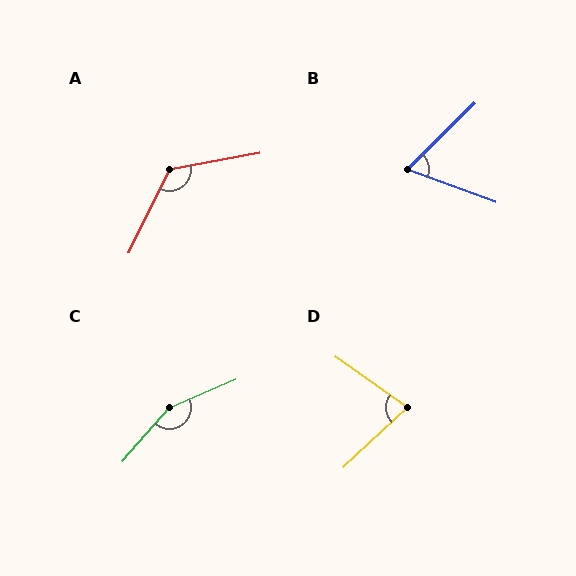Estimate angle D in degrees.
Approximately 78 degrees.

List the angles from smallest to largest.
B (65°), D (78°), A (126°), C (154°).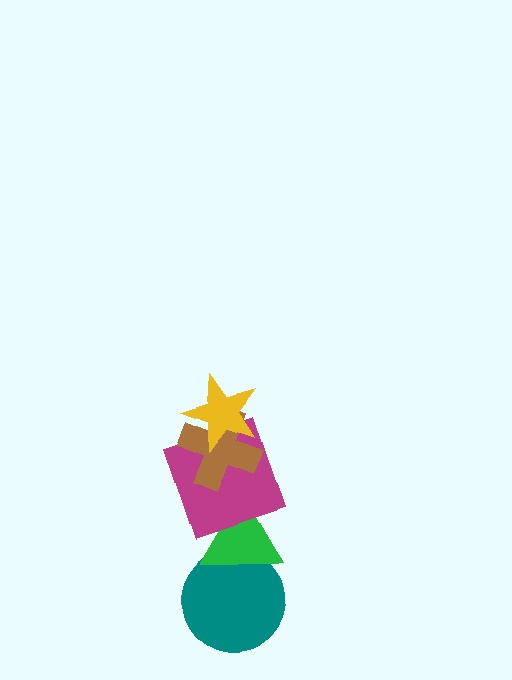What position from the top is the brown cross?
The brown cross is 2nd from the top.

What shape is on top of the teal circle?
The green triangle is on top of the teal circle.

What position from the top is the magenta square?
The magenta square is 3rd from the top.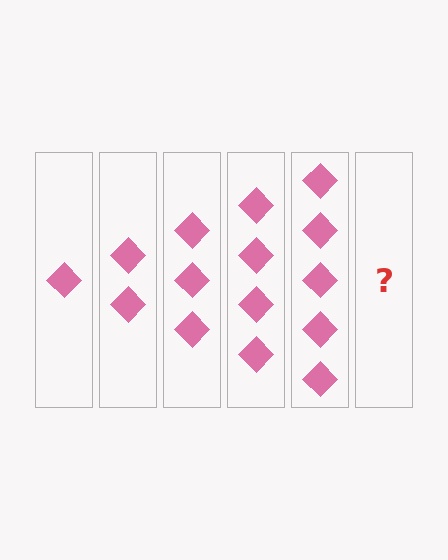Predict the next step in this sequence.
The next step is 6 diamonds.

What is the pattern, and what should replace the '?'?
The pattern is that each step adds one more diamond. The '?' should be 6 diamonds.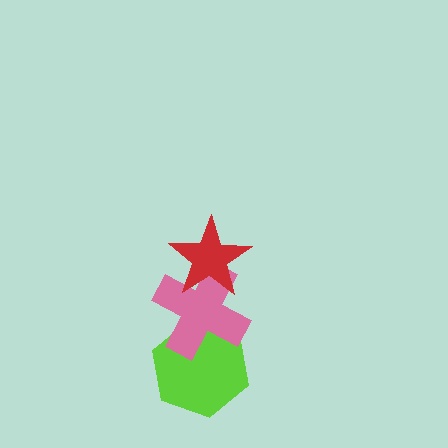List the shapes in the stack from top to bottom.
From top to bottom: the red star, the pink cross, the lime hexagon.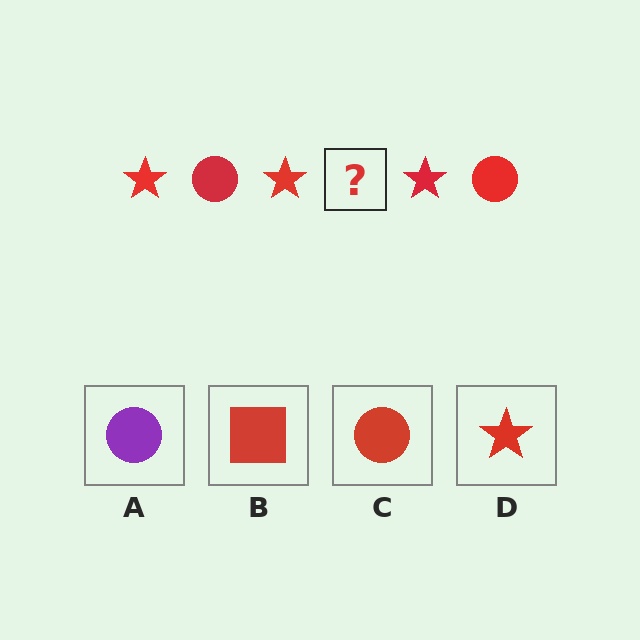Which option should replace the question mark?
Option C.